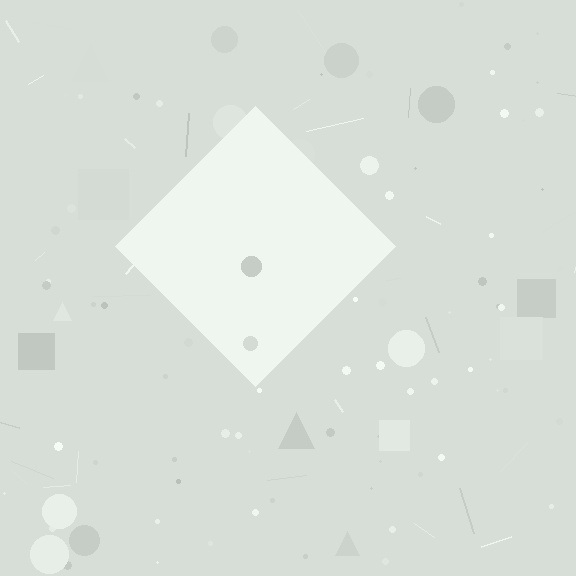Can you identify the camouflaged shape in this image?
The camouflaged shape is a diamond.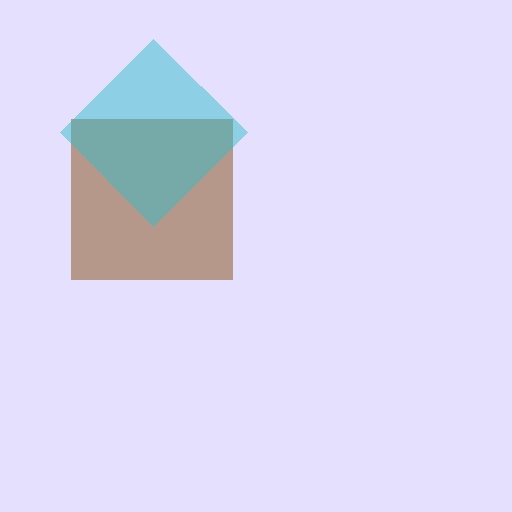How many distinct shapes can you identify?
There are 2 distinct shapes: a brown square, a cyan diamond.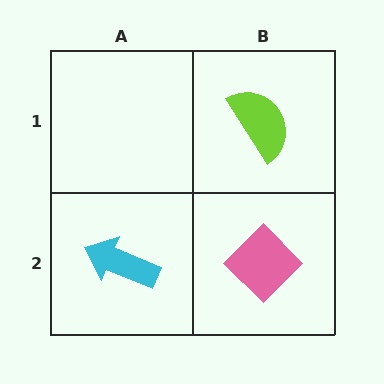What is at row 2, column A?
A cyan arrow.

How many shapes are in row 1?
1 shape.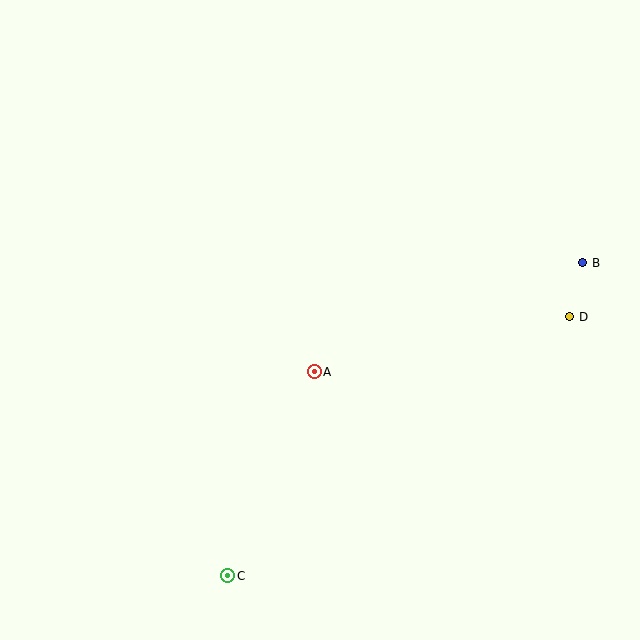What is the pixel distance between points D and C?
The distance between D and C is 429 pixels.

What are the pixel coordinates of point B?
Point B is at (583, 263).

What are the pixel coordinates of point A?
Point A is at (314, 372).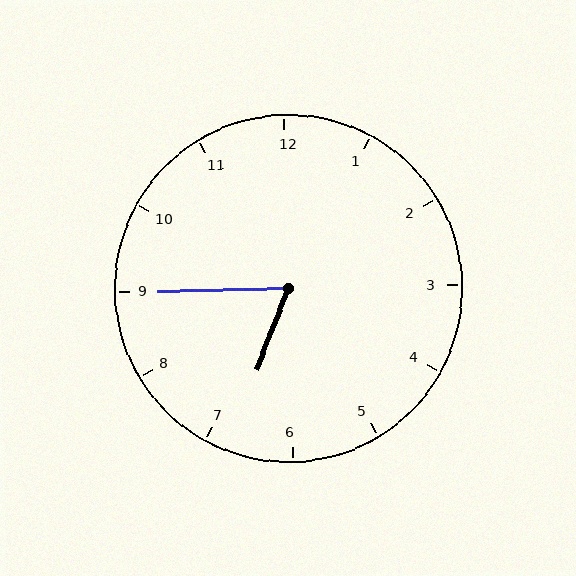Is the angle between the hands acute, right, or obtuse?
It is acute.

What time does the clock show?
6:45.